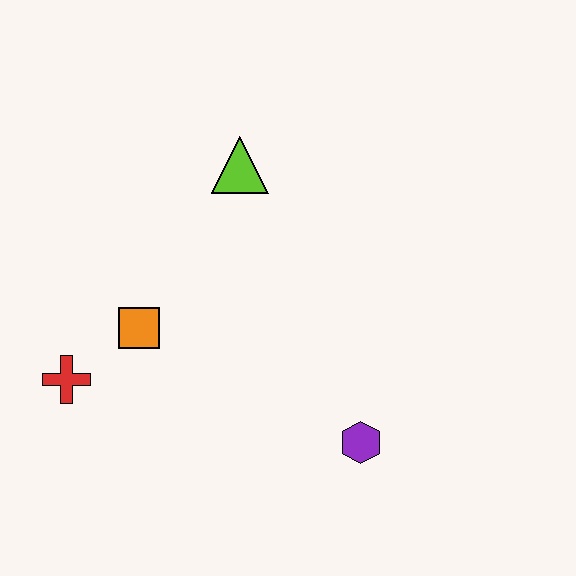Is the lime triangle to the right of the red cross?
Yes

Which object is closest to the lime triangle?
The orange square is closest to the lime triangle.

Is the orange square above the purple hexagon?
Yes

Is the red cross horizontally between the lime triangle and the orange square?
No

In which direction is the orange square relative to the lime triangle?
The orange square is below the lime triangle.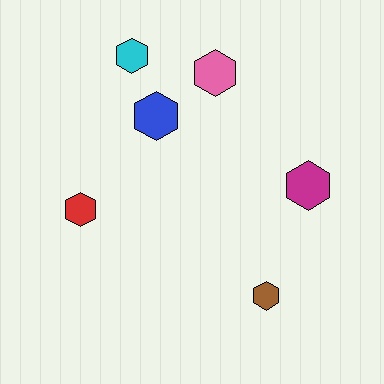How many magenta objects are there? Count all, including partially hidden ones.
There is 1 magenta object.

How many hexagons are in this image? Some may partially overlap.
There are 6 hexagons.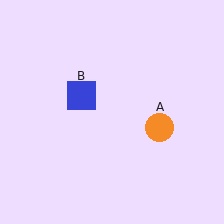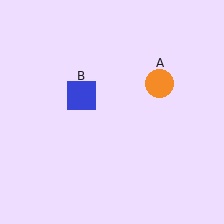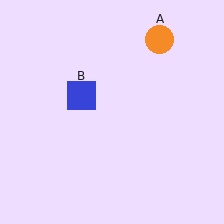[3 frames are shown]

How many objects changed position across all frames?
1 object changed position: orange circle (object A).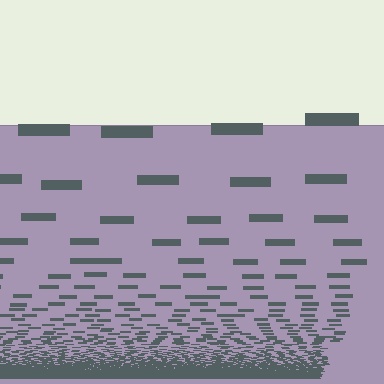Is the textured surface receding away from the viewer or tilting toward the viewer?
The surface appears to tilt toward the viewer. Texture elements get larger and sparser toward the top.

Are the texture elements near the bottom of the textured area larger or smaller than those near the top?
Smaller. The gradient is inverted — elements near the bottom are smaller and denser.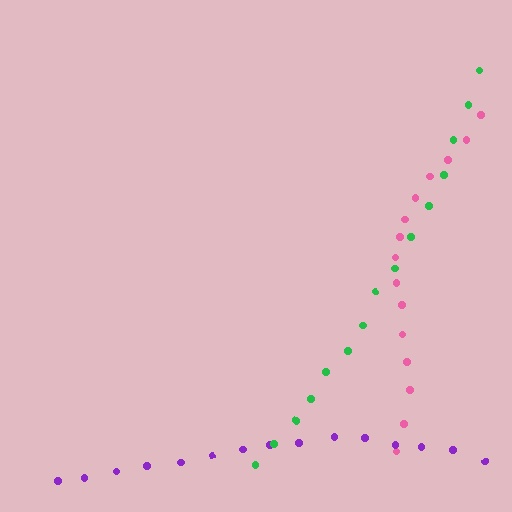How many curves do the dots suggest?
There are 3 distinct paths.